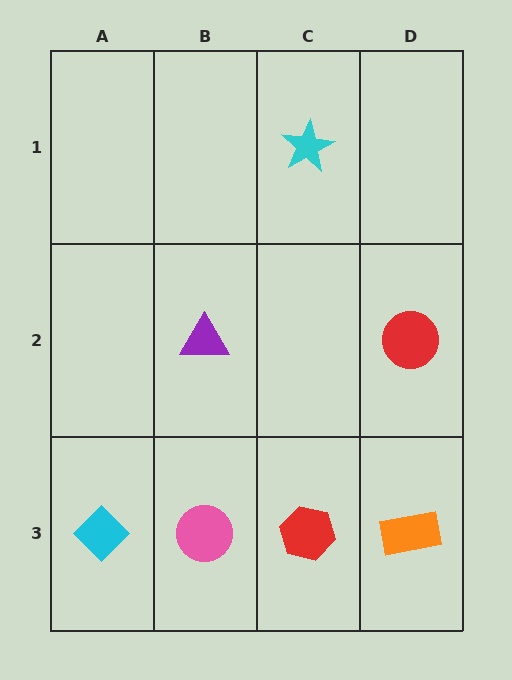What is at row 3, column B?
A pink circle.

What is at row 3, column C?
A red hexagon.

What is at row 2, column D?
A red circle.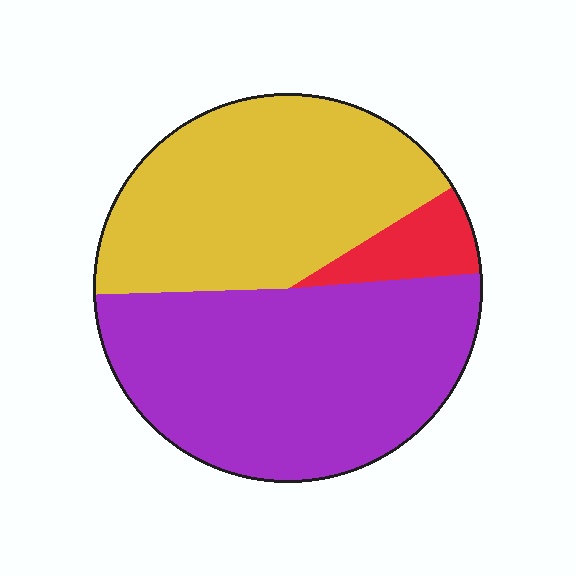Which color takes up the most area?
Purple, at roughly 50%.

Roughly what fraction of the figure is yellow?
Yellow covers about 40% of the figure.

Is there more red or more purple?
Purple.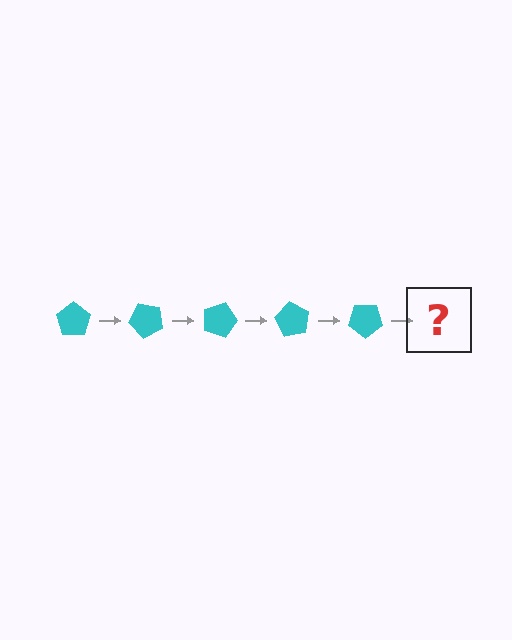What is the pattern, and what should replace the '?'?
The pattern is that the pentagon rotates 45 degrees each step. The '?' should be a cyan pentagon rotated 225 degrees.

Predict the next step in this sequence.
The next step is a cyan pentagon rotated 225 degrees.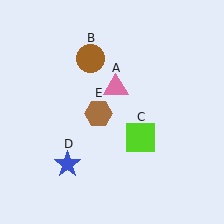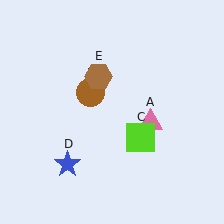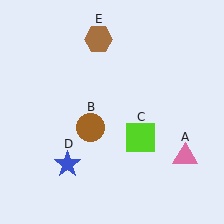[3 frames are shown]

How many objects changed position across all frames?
3 objects changed position: pink triangle (object A), brown circle (object B), brown hexagon (object E).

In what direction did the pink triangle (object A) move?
The pink triangle (object A) moved down and to the right.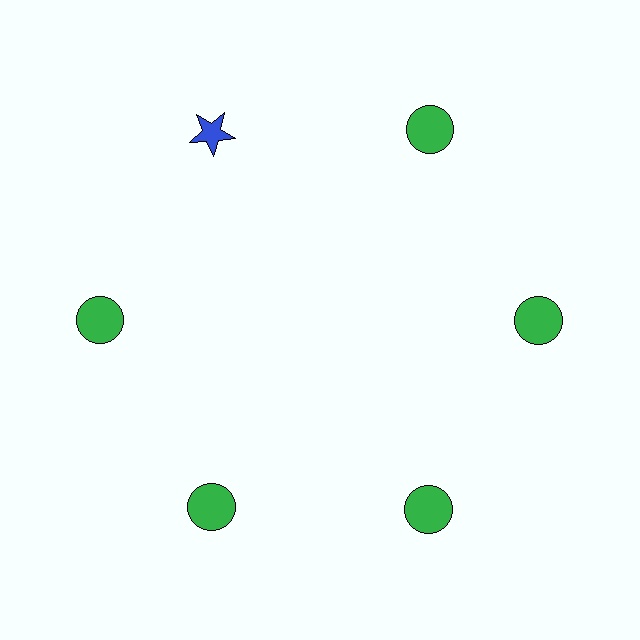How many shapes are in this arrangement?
There are 6 shapes arranged in a ring pattern.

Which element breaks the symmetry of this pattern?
The blue star at roughly the 11 o'clock position breaks the symmetry. All other shapes are green circles.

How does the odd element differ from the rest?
It differs in both color (blue instead of green) and shape (star instead of circle).